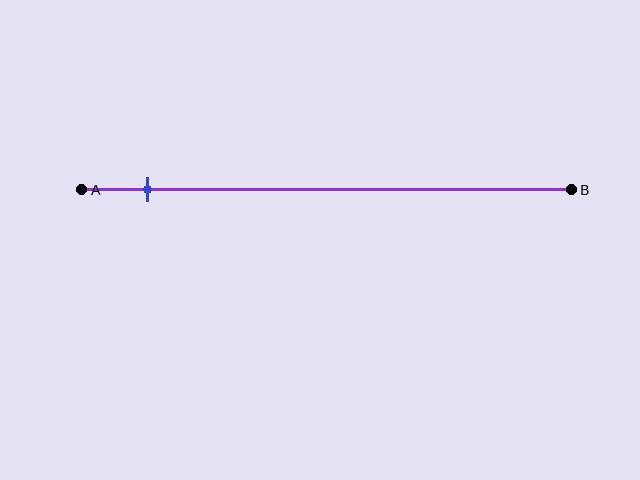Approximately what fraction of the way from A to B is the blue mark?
The blue mark is approximately 15% of the way from A to B.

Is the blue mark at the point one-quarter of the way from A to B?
No, the mark is at about 15% from A, not at the 25% one-quarter point.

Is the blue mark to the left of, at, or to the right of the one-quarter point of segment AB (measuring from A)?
The blue mark is to the left of the one-quarter point of segment AB.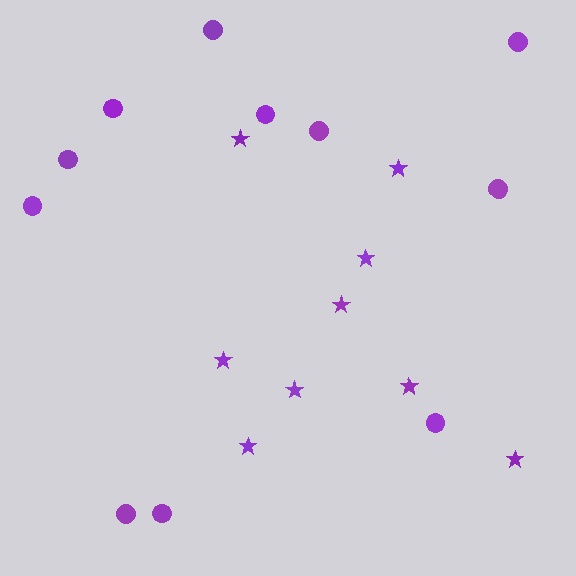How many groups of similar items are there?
There are 2 groups: one group of stars (9) and one group of circles (11).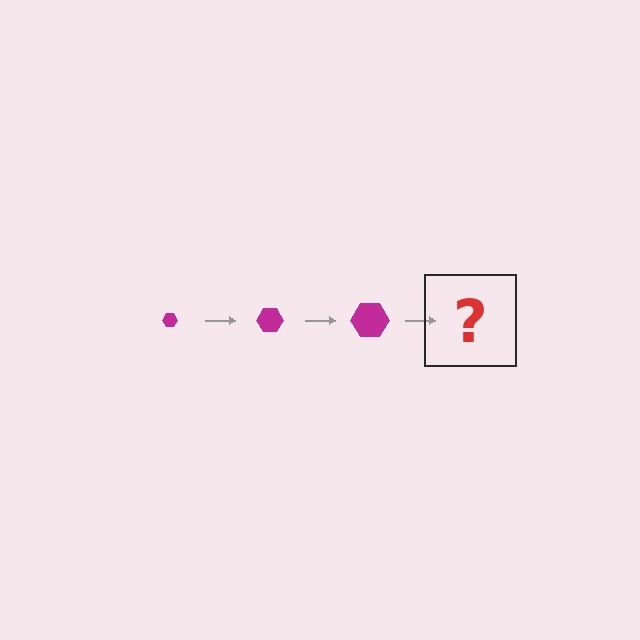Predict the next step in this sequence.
The next step is a magenta hexagon, larger than the previous one.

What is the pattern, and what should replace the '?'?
The pattern is that the hexagon gets progressively larger each step. The '?' should be a magenta hexagon, larger than the previous one.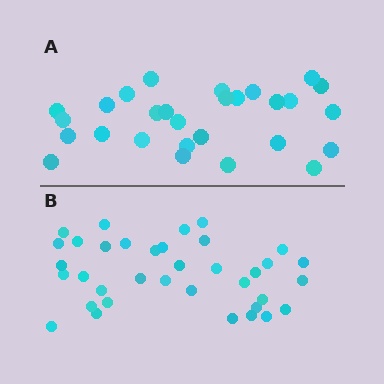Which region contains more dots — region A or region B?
Region B (the bottom region) has more dots.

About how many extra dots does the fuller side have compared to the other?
Region B has roughly 8 or so more dots than region A.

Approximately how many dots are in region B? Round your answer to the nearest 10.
About 40 dots. (The exact count is 36, which rounds to 40.)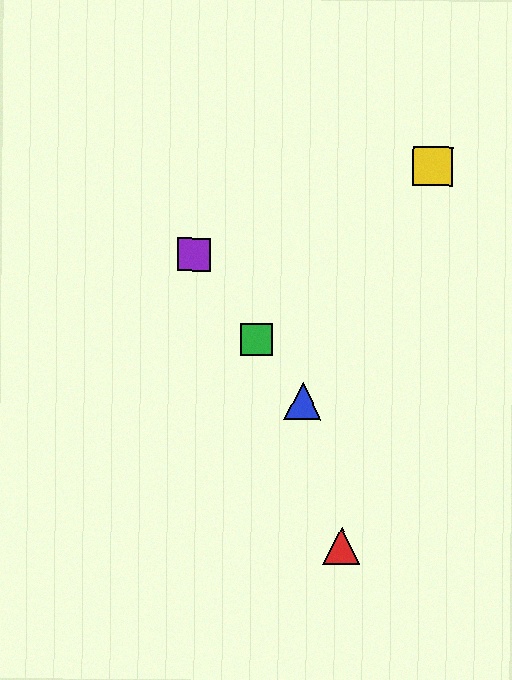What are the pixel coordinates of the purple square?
The purple square is at (194, 255).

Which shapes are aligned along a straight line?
The blue triangle, the green square, the purple square are aligned along a straight line.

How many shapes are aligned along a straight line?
3 shapes (the blue triangle, the green square, the purple square) are aligned along a straight line.